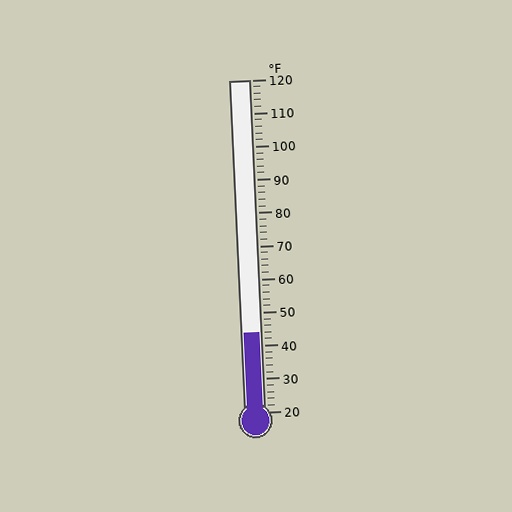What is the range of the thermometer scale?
The thermometer scale ranges from 20°F to 120°F.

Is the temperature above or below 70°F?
The temperature is below 70°F.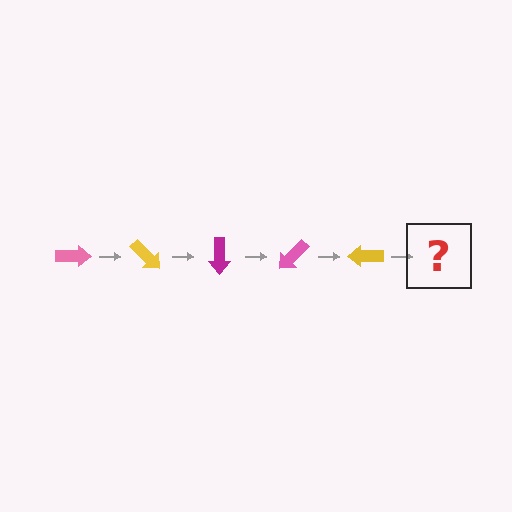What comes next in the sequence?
The next element should be a magenta arrow, rotated 225 degrees from the start.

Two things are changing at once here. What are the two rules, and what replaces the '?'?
The two rules are that it rotates 45 degrees each step and the color cycles through pink, yellow, and magenta. The '?' should be a magenta arrow, rotated 225 degrees from the start.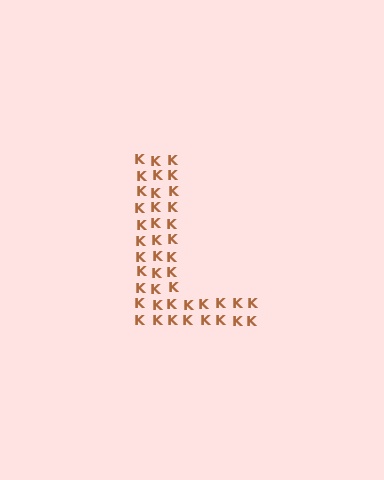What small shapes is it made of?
It is made of small letter K's.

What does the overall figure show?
The overall figure shows the letter L.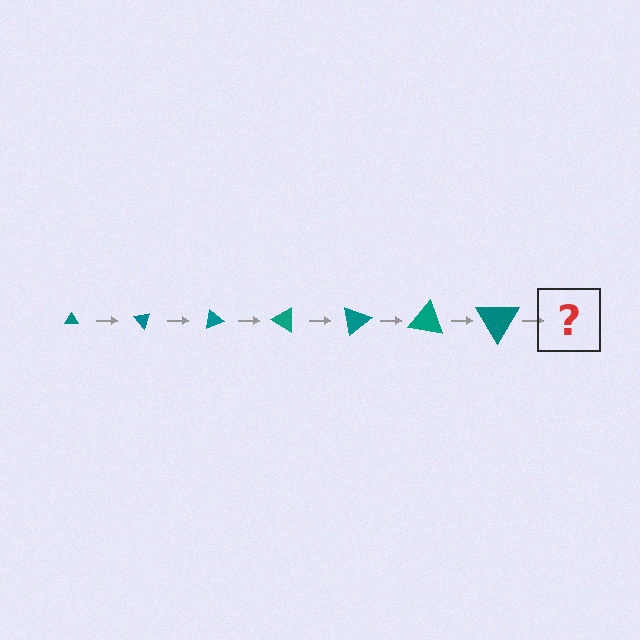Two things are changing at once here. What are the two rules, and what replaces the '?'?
The two rules are that the triangle grows larger each step and it rotates 50 degrees each step. The '?' should be a triangle, larger than the previous one and rotated 350 degrees from the start.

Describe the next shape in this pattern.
It should be a triangle, larger than the previous one and rotated 350 degrees from the start.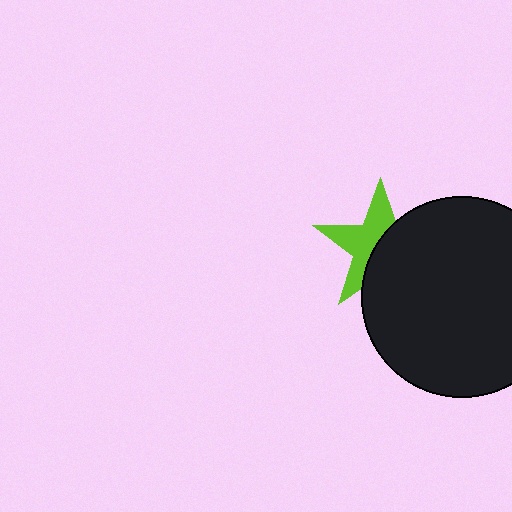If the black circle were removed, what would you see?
You would see the complete lime star.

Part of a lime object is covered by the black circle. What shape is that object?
It is a star.